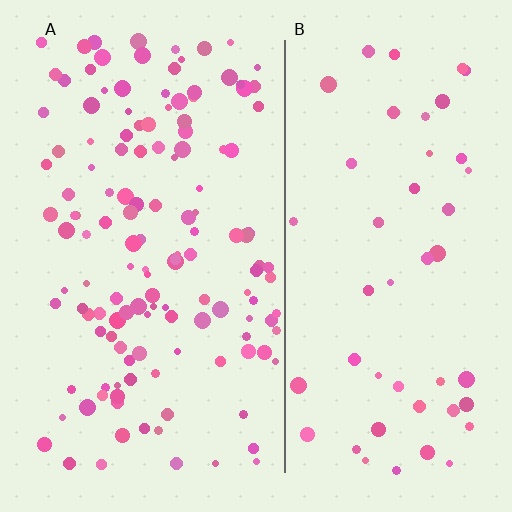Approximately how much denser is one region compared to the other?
Approximately 2.8× — region A over region B.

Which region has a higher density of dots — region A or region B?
A (the left).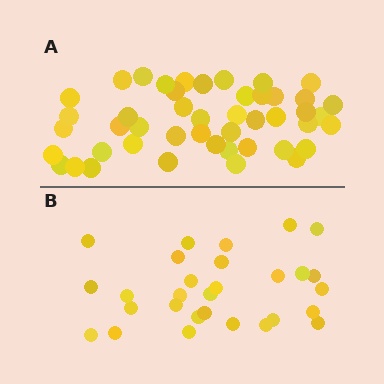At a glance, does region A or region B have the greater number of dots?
Region A (the top region) has more dots.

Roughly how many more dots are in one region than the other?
Region A has approximately 15 more dots than region B.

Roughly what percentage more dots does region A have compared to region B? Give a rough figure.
About 60% more.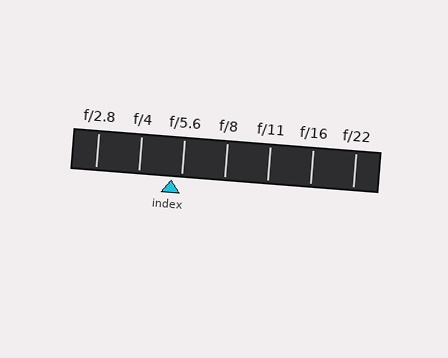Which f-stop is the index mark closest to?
The index mark is closest to f/5.6.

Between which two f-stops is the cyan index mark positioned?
The index mark is between f/4 and f/5.6.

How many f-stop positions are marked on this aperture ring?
There are 7 f-stop positions marked.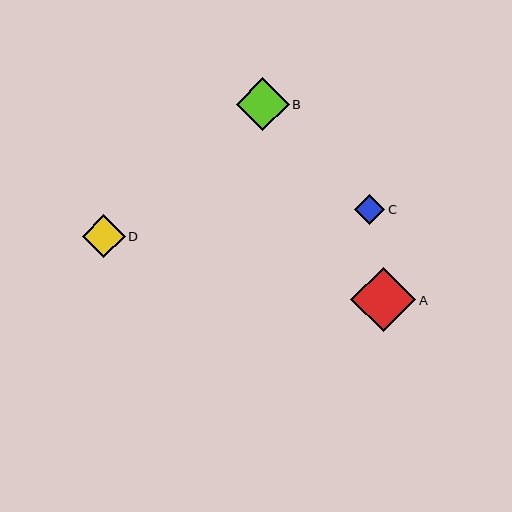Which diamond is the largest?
Diamond A is the largest with a size of approximately 65 pixels.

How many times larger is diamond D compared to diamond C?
Diamond D is approximately 1.4 times the size of diamond C.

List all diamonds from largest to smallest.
From largest to smallest: A, B, D, C.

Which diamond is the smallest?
Diamond C is the smallest with a size of approximately 30 pixels.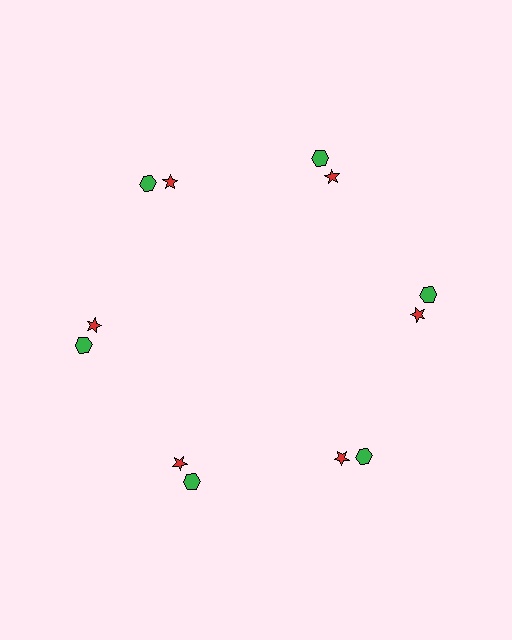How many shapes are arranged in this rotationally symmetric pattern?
There are 12 shapes, arranged in 6 groups of 2.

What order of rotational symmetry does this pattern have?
This pattern has 6-fold rotational symmetry.